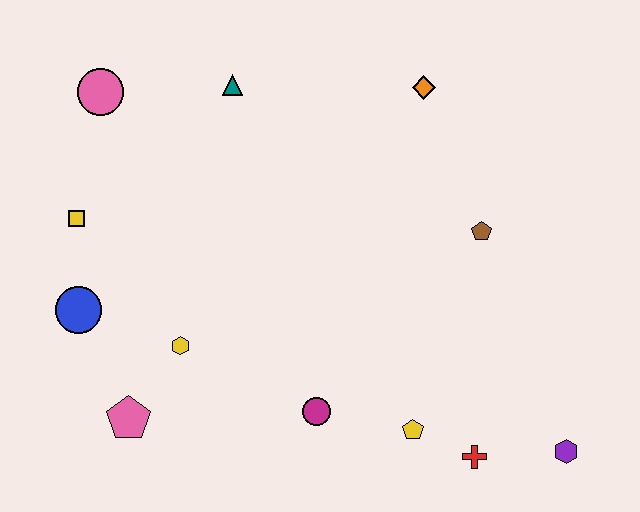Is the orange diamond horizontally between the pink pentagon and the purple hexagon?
Yes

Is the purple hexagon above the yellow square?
No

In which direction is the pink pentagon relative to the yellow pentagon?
The pink pentagon is to the left of the yellow pentagon.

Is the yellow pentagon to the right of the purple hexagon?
No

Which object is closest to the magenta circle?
The yellow pentagon is closest to the magenta circle.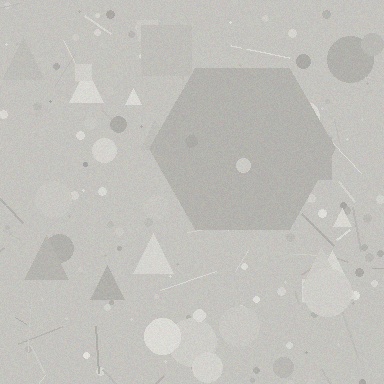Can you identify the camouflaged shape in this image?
The camouflaged shape is a hexagon.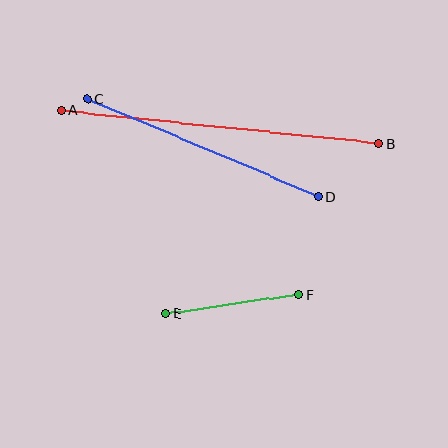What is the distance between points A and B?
The distance is approximately 318 pixels.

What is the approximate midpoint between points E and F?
The midpoint is at approximately (232, 304) pixels.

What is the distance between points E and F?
The distance is approximately 135 pixels.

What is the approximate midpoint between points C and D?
The midpoint is at approximately (203, 148) pixels.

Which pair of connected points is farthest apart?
Points A and B are farthest apart.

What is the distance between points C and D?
The distance is approximately 251 pixels.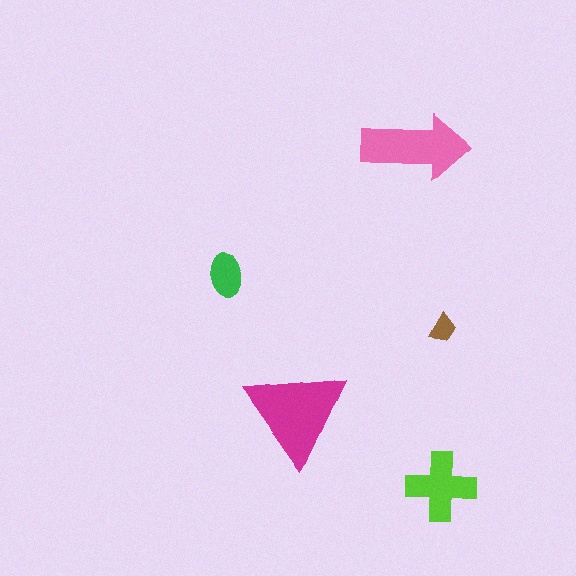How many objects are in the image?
There are 5 objects in the image.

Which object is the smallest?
The brown trapezoid.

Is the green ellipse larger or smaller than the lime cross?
Smaller.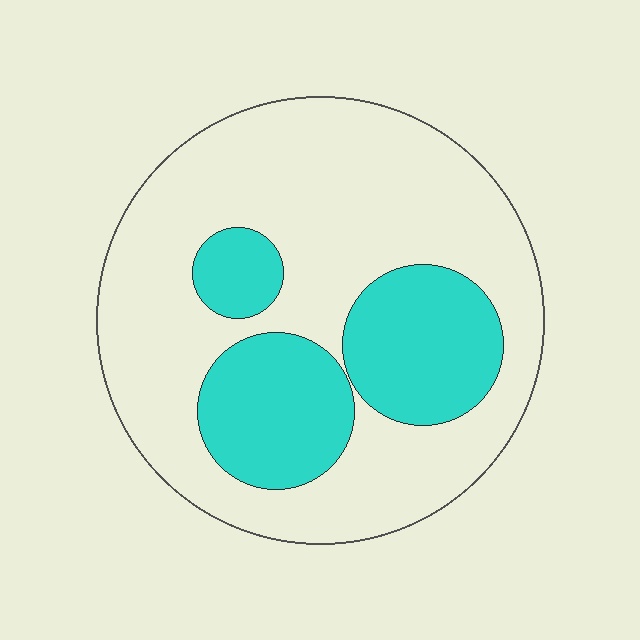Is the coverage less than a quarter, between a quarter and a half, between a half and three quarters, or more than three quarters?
Between a quarter and a half.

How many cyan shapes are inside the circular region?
3.